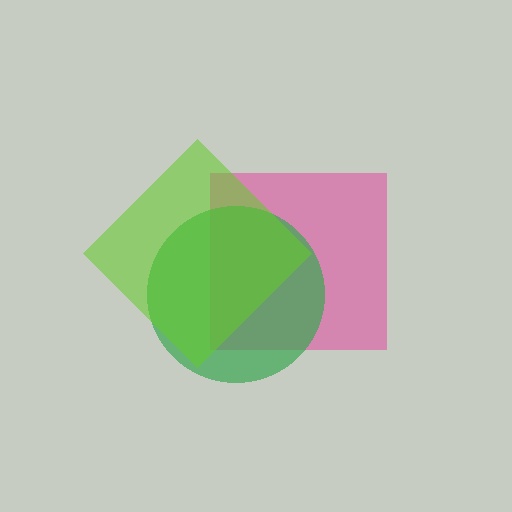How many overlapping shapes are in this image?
There are 3 overlapping shapes in the image.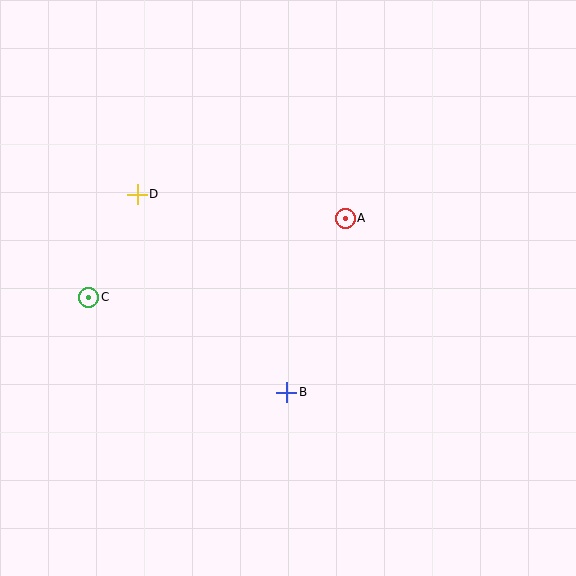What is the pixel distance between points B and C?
The distance between B and C is 220 pixels.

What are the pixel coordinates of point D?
Point D is at (137, 194).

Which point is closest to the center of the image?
Point A at (345, 218) is closest to the center.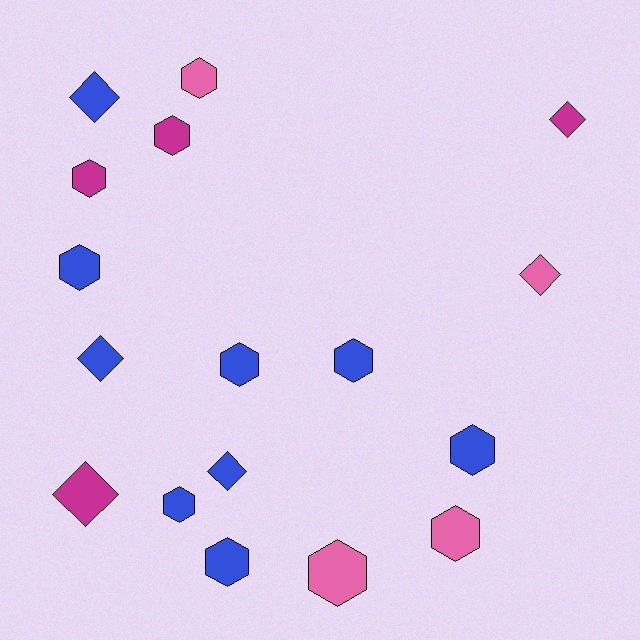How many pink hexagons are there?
There are 3 pink hexagons.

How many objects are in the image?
There are 17 objects.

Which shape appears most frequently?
Hexagon, with 11 objects.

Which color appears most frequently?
Blue, with 9 objects.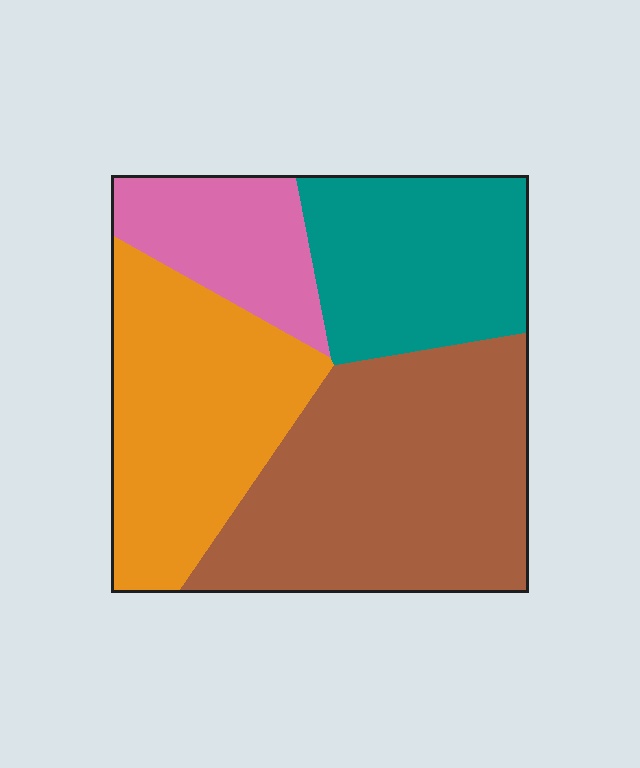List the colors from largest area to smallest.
From largest to smallest: brown, orange, teal, pink.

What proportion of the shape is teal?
Teal takes up about one fifth (1/5) of the shape.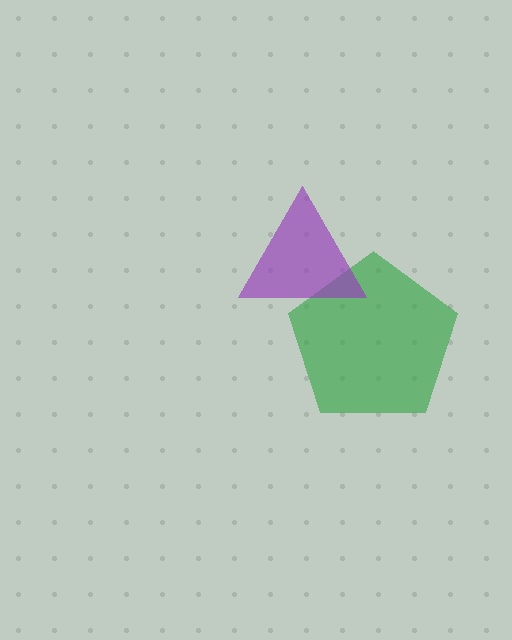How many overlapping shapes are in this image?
There are 2 overlapping shapes in the image.